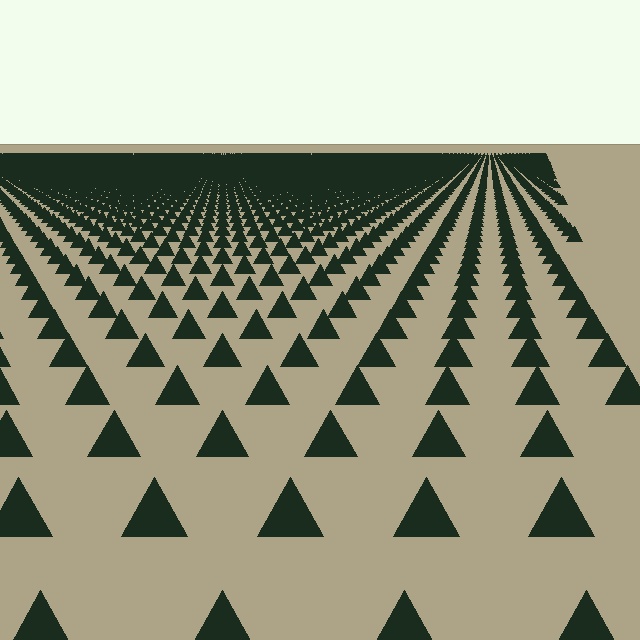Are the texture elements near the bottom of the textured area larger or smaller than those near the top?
Larger. Near the bottom, elements are closer to the viewer and appear at a bigger on-screen size.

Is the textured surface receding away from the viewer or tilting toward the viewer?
The surface is receding away from the viewer. Texture elements get smaller and denser toward the top.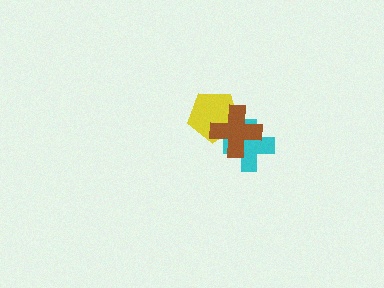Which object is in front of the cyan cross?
The brown cross is in front of the cyan cross.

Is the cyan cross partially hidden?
Yes, it is partially covered by another shape.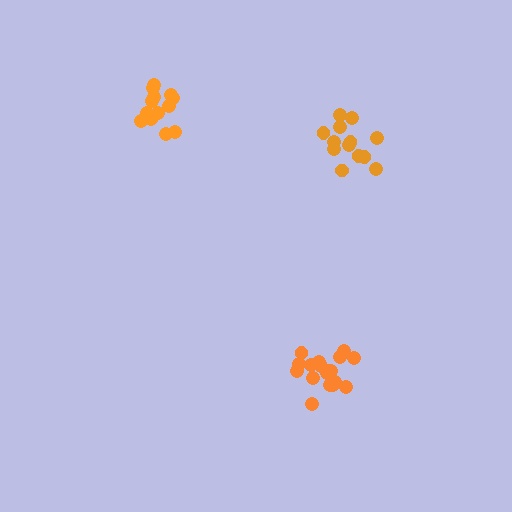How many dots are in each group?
Group 1: 14 dots, Group 2: 14 dots, Group 3: 20 dots (48 total).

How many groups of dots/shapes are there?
There are 3 groups.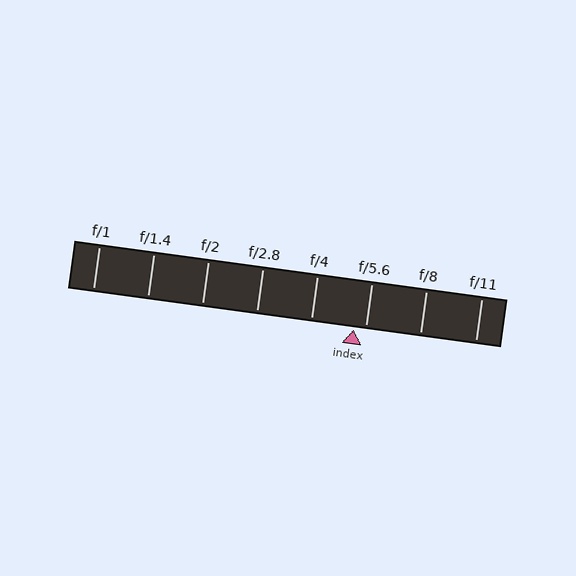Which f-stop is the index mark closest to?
The index mark is closest to f/5.6.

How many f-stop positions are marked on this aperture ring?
There are 8 f-stop positions marked.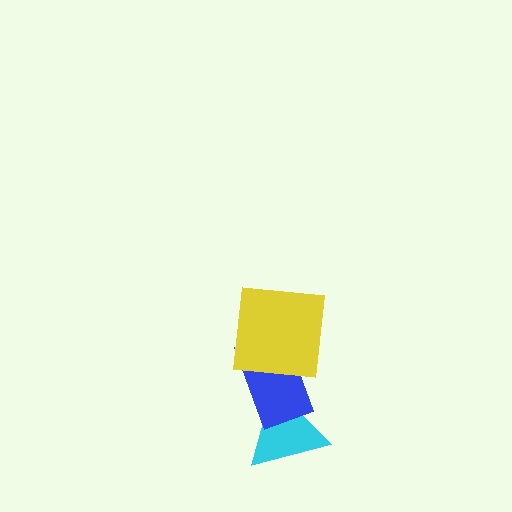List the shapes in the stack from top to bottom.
From top to bottom: the yellow square, the blue rectangle, the cyan triangle.